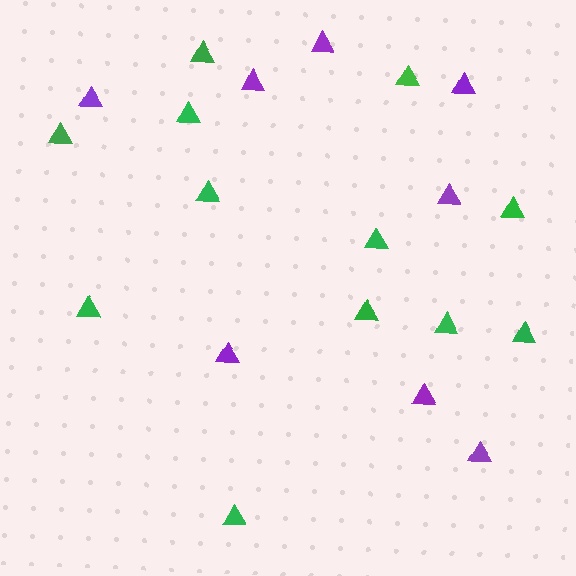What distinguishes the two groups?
There are 2 groups: one group of purple triangles (8) and one group of green triangles (12).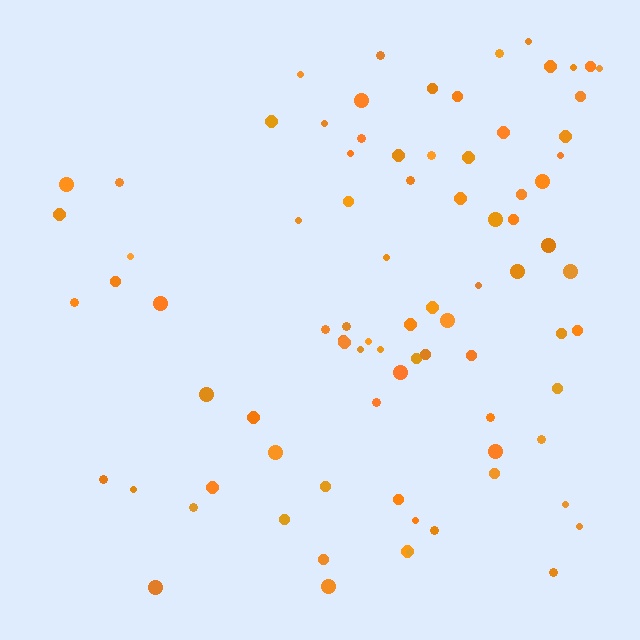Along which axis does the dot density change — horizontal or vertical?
Horizontal.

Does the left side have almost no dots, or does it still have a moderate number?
Still a moderate number, just noticeably fewer than the right.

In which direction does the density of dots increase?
From left to right, with the right side densest.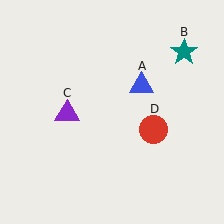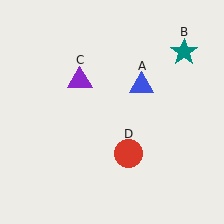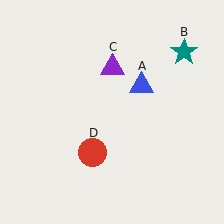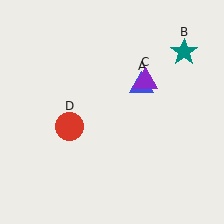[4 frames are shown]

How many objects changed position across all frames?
2 objects changed position: purple triangle (object C), red circle (object D).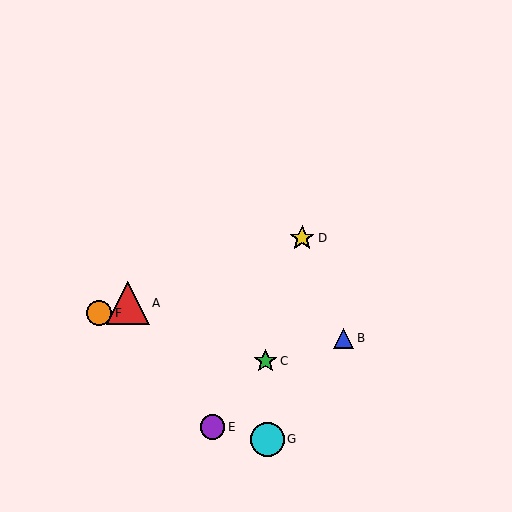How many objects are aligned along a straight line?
3 objects (A, D, F) are aligned along a straight line.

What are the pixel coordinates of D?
Object D is at (302, 238).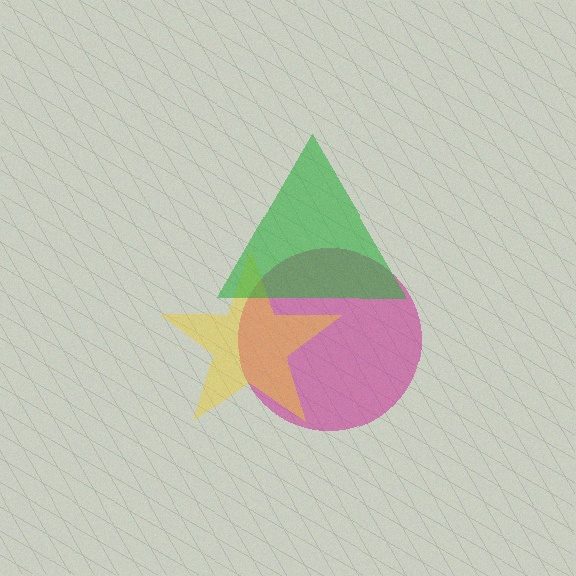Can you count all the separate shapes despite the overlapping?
Yes, there are 3 separate shapes.